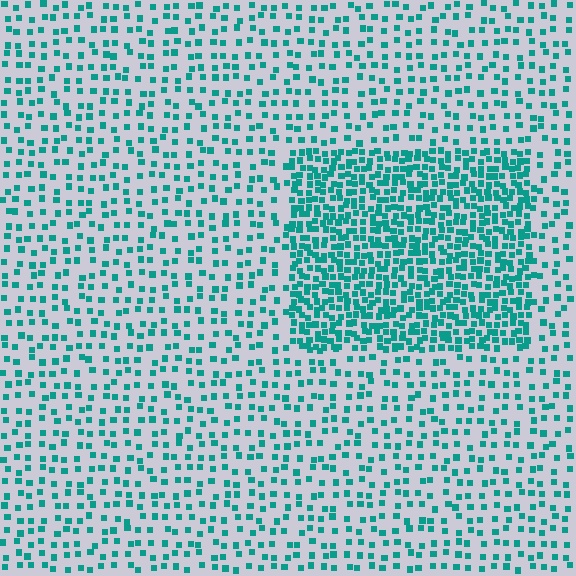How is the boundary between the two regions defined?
The boundary is defined by a change in element density (approximately 2.4x ratio). All elements are the same color, size, and shape.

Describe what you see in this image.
The image contains small teal elements arranged at two different densities. A rectangle-shaped region is visible where the elements are more densely packed than the surrounding area.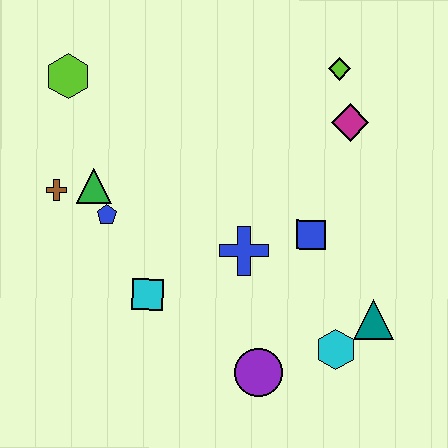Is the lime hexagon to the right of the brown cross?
Yes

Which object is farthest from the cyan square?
The lime diamond is farthest from the cyan square.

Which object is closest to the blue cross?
The blue square is closest to the blue cross.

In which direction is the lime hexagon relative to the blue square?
The lime hexagon is to the left of the blue square.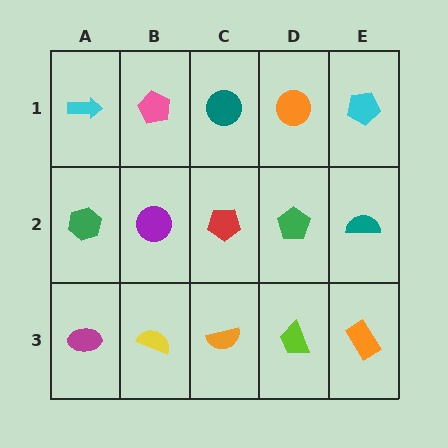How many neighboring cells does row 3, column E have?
2.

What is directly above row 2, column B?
A pink pentagon.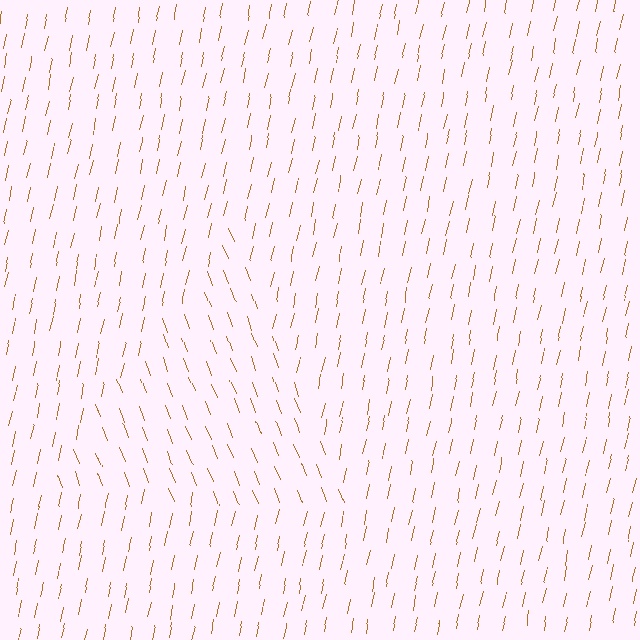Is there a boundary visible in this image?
Yes, there is a texture boundary formed by a change in line orientation.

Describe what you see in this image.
The image is filled with small brown line segments. A triangle region in the image has lines oriented differently from the surrounding lines, creating a visible texture boundary.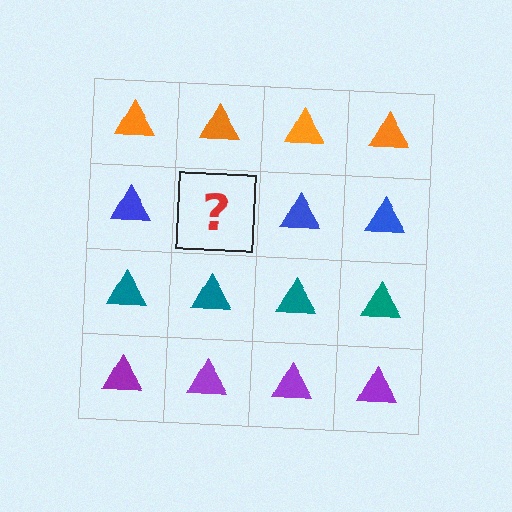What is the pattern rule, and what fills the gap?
The rule is that each row has a consistent color. The gap should be filled with a blue triangle.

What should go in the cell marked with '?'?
The missing cell should contain a blue triangle.